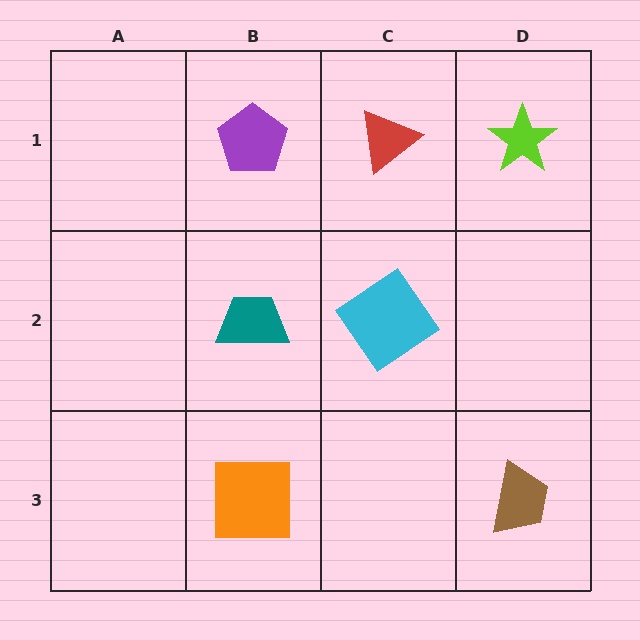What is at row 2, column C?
A cyan diamond.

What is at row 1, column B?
A purple pentagon.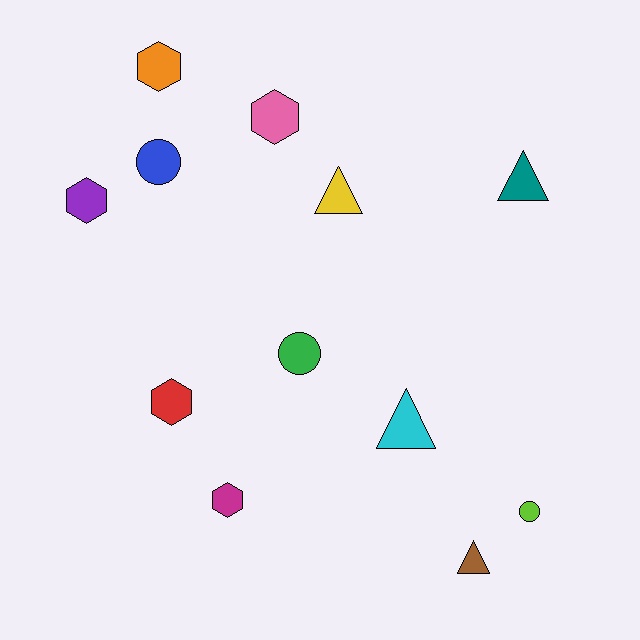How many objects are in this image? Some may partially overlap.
There are 12 objects.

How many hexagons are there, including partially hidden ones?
There are 5 hexagons.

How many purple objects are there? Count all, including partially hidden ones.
There is 1 purple object.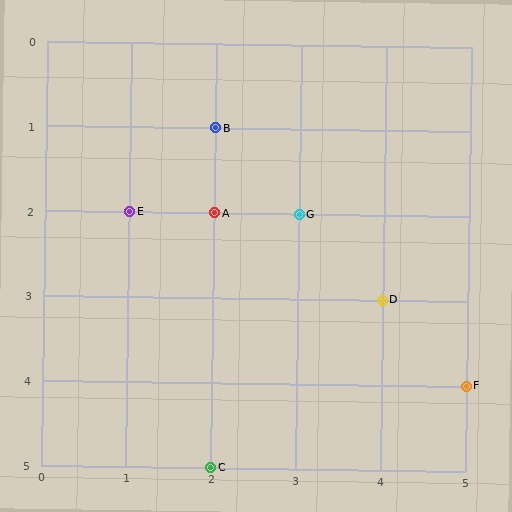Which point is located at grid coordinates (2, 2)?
Point A is at (2, 2).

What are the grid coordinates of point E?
Point E is at grid coordinates (1, 2).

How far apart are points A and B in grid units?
Points A and B are 1 row apart.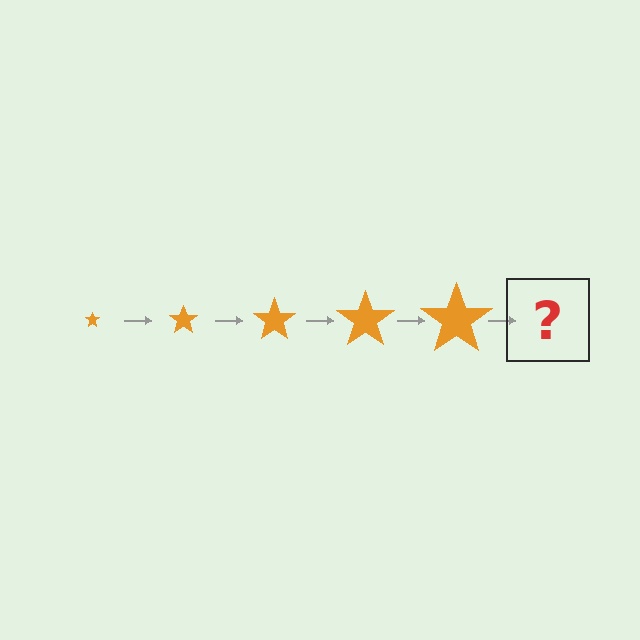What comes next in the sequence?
The next element should be an orange star, larger than the previous one.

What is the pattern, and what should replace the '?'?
The pattern is that the star gets progressively larger each step. The '?' should be an orange star, larger than the previous one.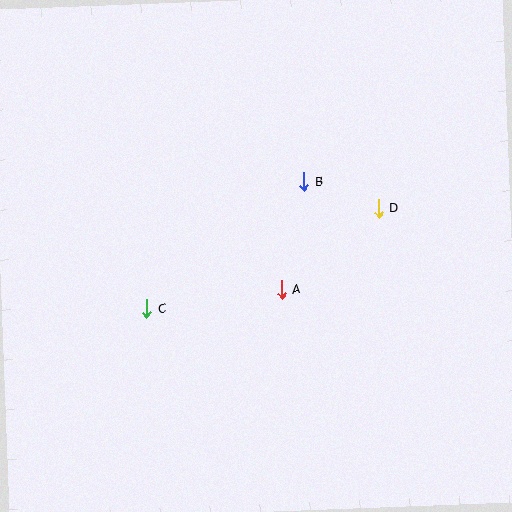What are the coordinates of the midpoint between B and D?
The midpoint between B and D is at (341, 195).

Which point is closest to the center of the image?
Point A at (282, 290) is closest to the center.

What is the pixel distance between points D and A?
The distance between D and A is 126 pixels.